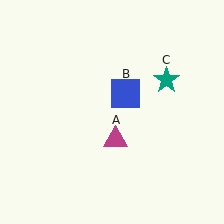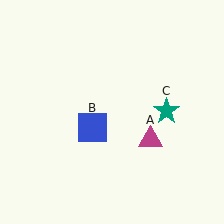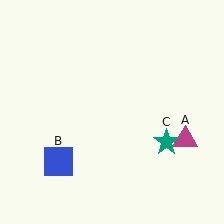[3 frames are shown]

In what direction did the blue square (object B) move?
The blue square (object B) moved down and to the left.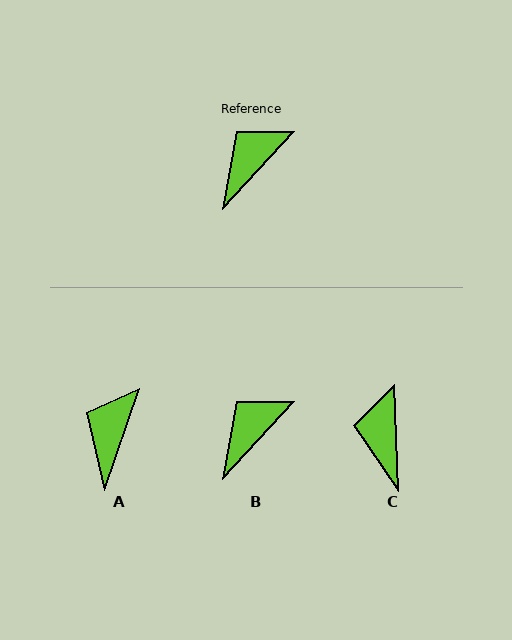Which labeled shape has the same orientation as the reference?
B.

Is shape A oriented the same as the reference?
No, it is off by about 24 degrees.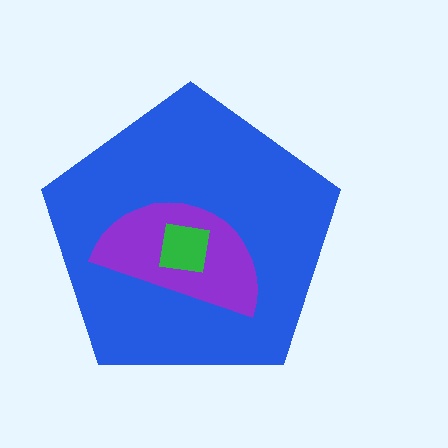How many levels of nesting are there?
3.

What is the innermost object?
The green square.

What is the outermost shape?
The blue pentagon.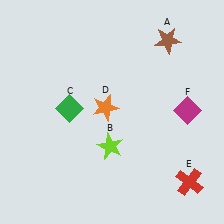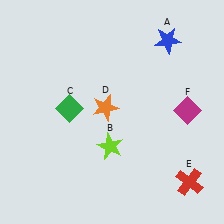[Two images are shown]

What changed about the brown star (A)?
In Image 1, A is brown. In Image 2, it changed to blue.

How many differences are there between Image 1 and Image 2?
There is 1 difference between the two images.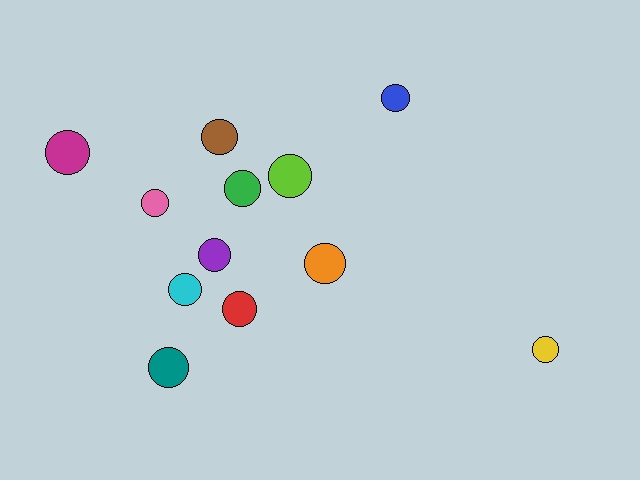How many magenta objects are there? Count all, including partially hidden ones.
There is 1 magenta object.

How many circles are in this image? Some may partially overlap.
There are 12 circles.